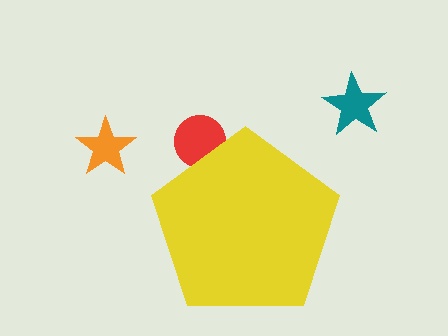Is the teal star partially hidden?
No, the teal star is fully visible.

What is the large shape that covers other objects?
A yellow pentagon.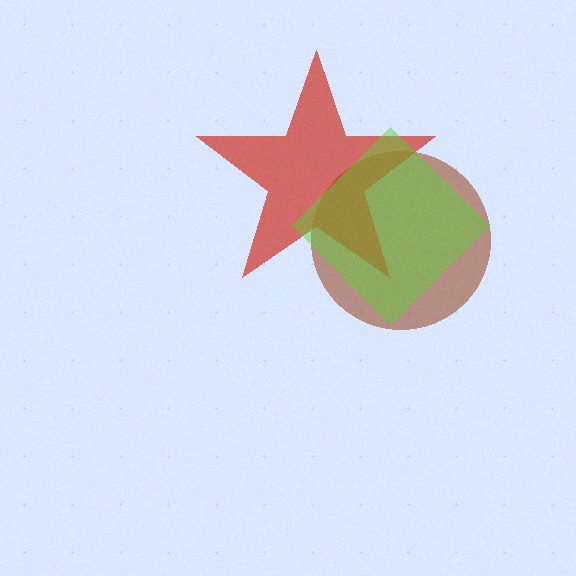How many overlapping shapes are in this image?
There are 3 overlapping shapes in the image.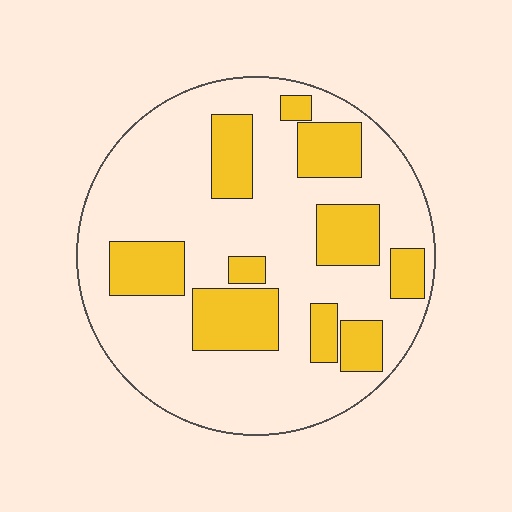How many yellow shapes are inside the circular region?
10.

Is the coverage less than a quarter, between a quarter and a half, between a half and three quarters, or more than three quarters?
Between a quarter and a half.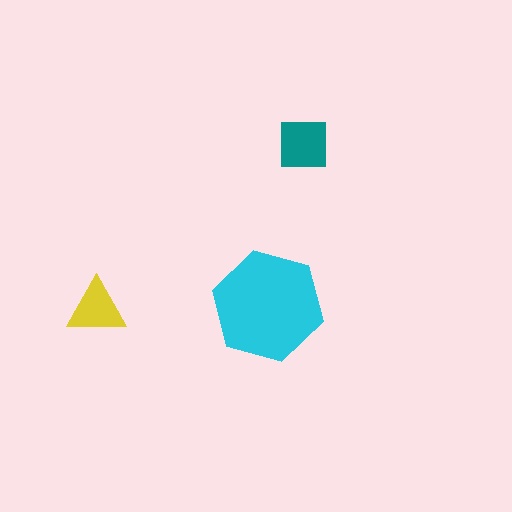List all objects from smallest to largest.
The yellow triangle, the teal square, the cyan hexagon.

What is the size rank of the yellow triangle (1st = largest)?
3rd.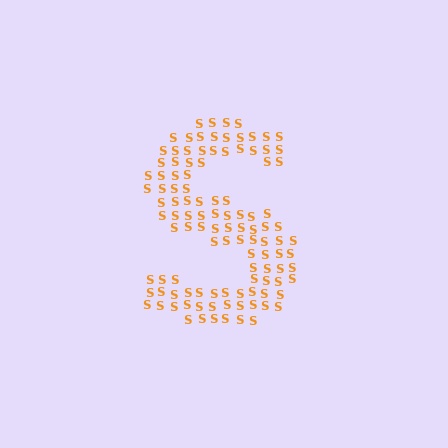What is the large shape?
The large shape is the letter S.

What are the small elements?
The small elements are letter S's.